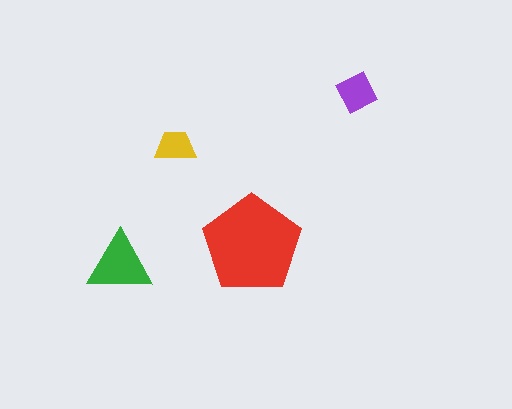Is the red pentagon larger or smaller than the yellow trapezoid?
Larger.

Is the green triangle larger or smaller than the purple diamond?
Larger.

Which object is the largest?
The red pentagon.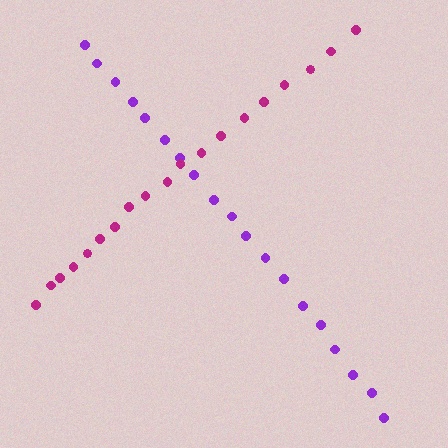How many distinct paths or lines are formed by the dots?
There are 2 distinct paths.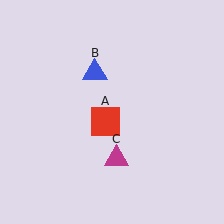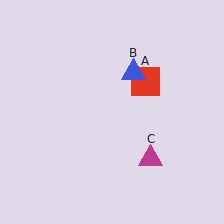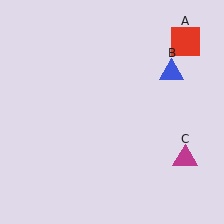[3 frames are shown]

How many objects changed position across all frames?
3 objects changed position: red square (object A), blue triangle (object B), magenta triangle (object C).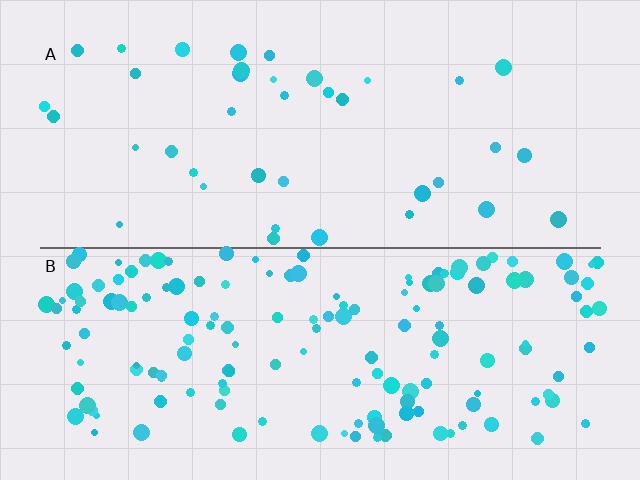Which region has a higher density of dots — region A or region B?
B (the bottom).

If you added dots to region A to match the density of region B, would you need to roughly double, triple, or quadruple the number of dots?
Approximately quadruple.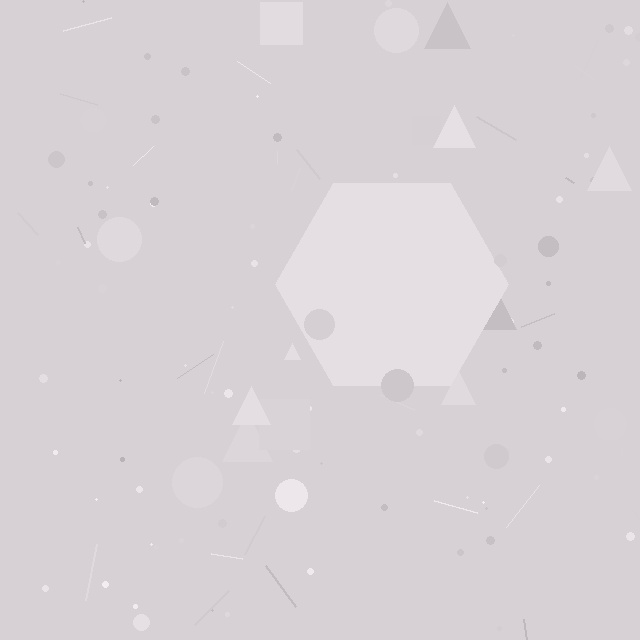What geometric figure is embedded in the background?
A hexagon is embedded in the background.